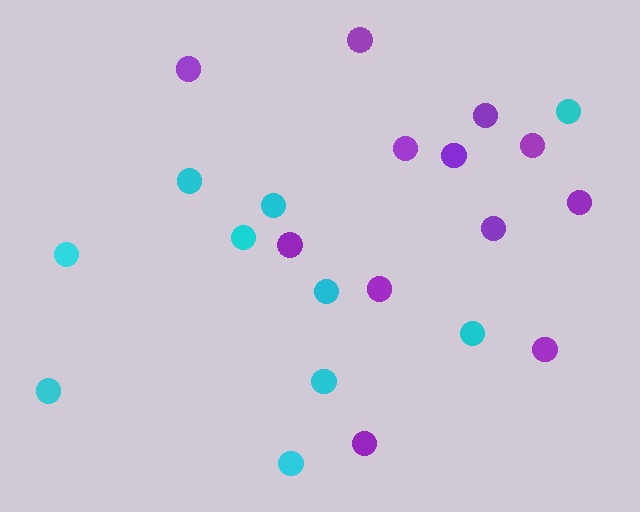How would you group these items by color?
There are 2 groups: one group of purple circles (12) and one group of cyan circles (10).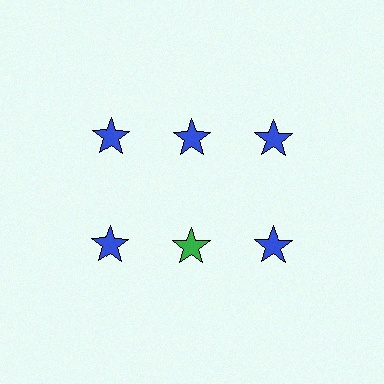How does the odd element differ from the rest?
It has a different color: green instead of blue.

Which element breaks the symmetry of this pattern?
The green star in the second row, second from left column breaks the symmetry. All other shapes are blue stars.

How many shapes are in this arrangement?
There are 6 shapes arranged in a grid pattern.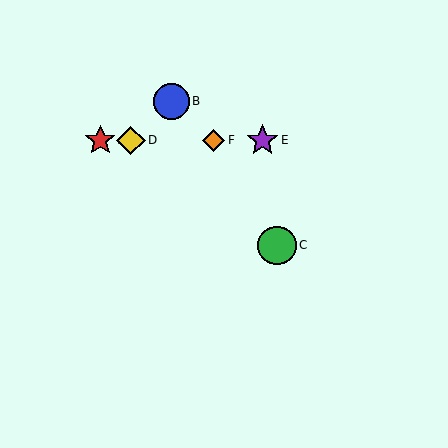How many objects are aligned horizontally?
4 objects (A, D, E, F) are aligned horizontally.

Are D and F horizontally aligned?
Yes, both are at y≈140.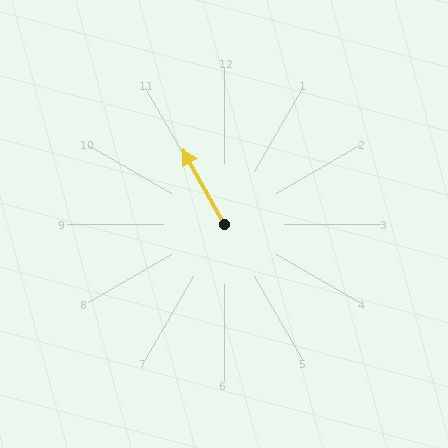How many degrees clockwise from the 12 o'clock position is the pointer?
Approximately 331 degrees.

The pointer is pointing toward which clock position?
Roughly 11 o'clock.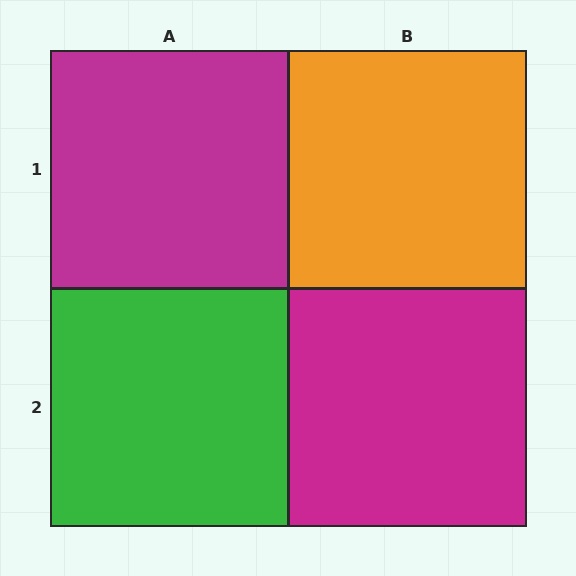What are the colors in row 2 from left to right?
Green, magenta.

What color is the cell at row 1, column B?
Orange.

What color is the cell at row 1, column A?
Magenta.